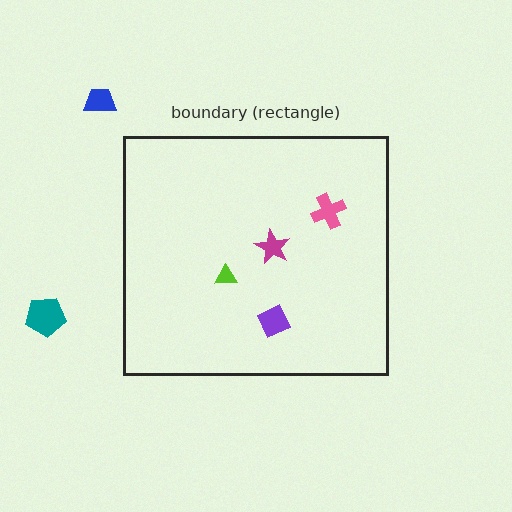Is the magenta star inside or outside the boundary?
Inside.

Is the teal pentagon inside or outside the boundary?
Outside.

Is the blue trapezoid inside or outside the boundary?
Outside.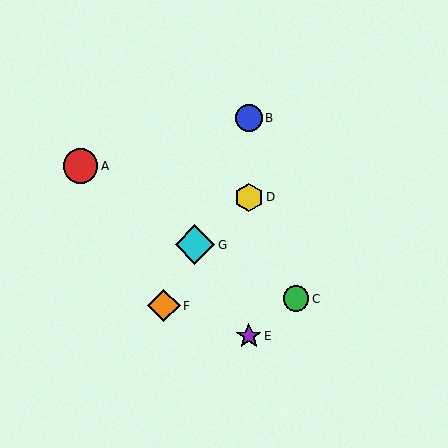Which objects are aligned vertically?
Objects B, D, E are aligned vertically.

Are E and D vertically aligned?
Yes, both are at x≈249.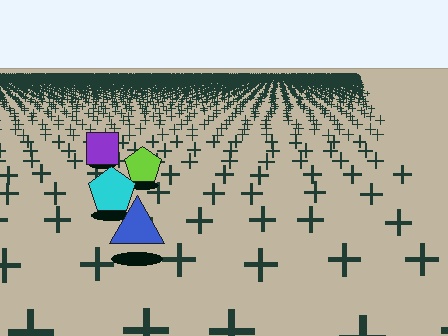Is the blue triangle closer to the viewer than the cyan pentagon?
Yes. The blue triangle is closer — you can tell from the texture gradient: the ground texture is coarser near it.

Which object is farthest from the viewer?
The purple square is farthest from the viewer. It appears smaller and the ground texture around it is denser.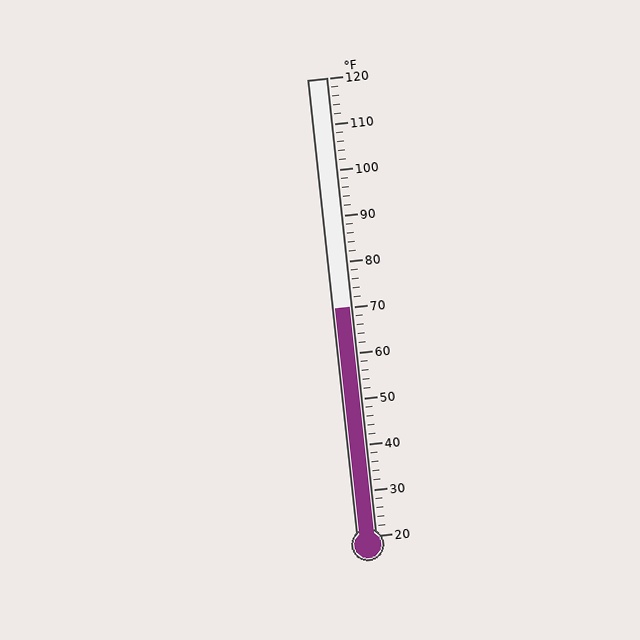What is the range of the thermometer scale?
The thermometer scale ranges from 20°F to 120°F.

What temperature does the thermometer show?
The thermometer shows approximately 70°F.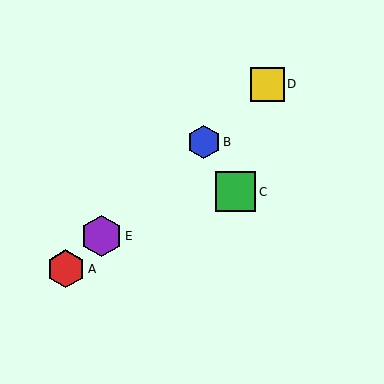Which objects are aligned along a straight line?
Objects A, B, D, E are aligned along a straight line.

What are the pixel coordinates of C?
Object C is at (236, 192).